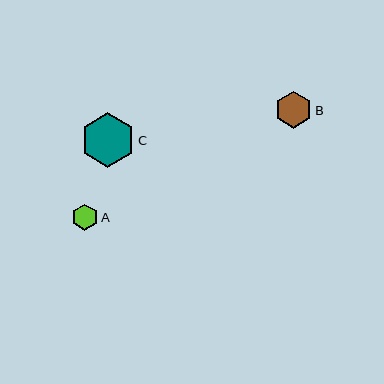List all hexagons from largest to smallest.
From largest to smallest: C, B, A.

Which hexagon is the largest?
Hexagon C is the largest with a size of approximately 55 pixels.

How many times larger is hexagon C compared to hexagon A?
Hexagon C is approximately 2.1 times the size of hexagon A.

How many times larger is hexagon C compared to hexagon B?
Hexagon C is approximately 1.5 times the size of hexagon B.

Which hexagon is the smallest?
Hexagon A is the smallest with a size of approximately 26 pixels.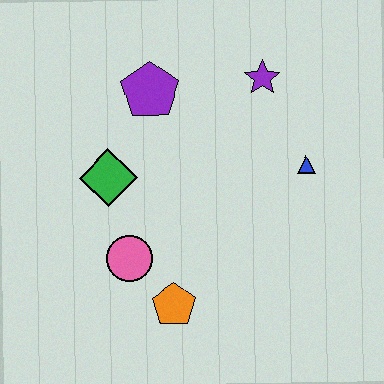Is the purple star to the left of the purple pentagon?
No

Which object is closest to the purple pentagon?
The green diamond is closest to the purple pentagon.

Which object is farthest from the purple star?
The orange pentagon is farthest from the purple star.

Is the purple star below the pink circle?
No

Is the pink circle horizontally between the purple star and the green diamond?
Yes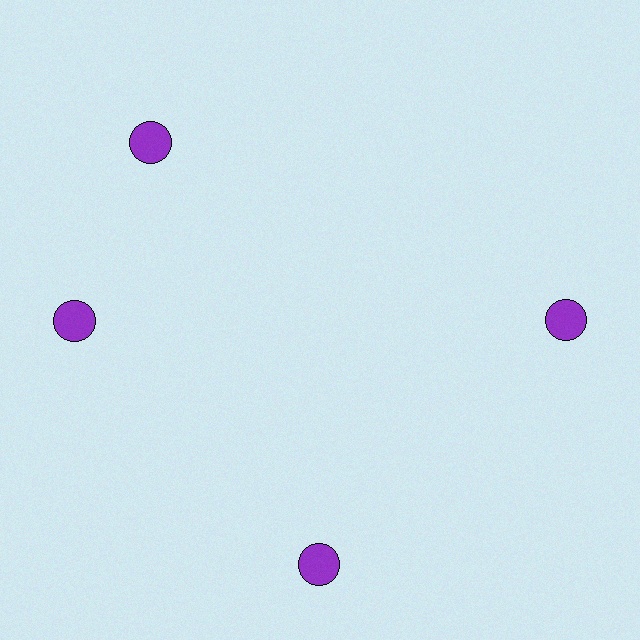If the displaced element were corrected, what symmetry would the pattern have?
It would have 4-fold rotational symmetry — the pattern would map onto itself every 90 degrees.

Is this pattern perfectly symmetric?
No. The 4 purple circles are arranged in a ring, but one element near the 12 o'clock position is rotated out of alignment along the ring, breaking the 4-fold rotational symmetry.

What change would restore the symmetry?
The symmetry would be restored by rotating it back into even spacing with its neighbors so that all 4 circles sit at equal angles and equal distance from the center.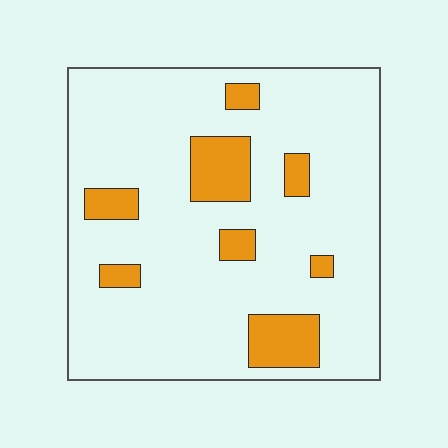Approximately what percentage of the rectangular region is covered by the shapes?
Approximately 15%.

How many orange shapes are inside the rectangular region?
8.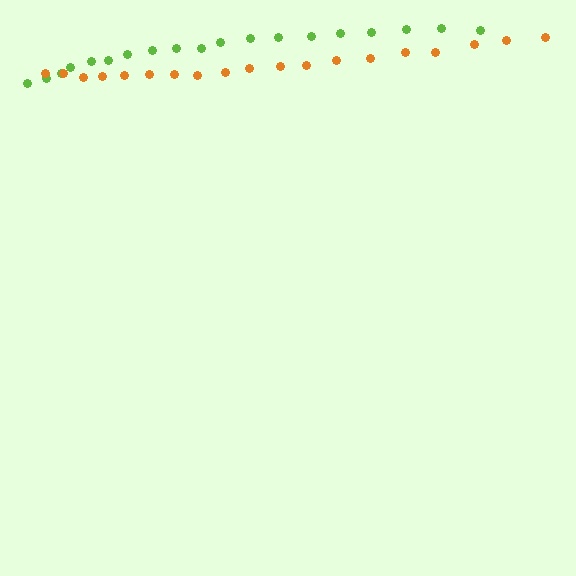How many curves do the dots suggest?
There are 2 distinct paths.